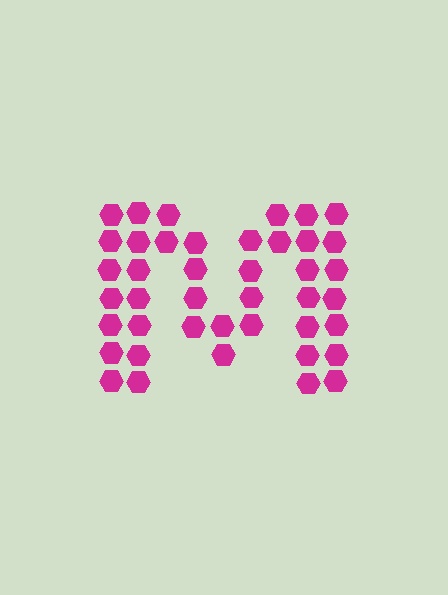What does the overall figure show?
The overall figure shows the letter M.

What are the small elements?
The small elements are hexagons.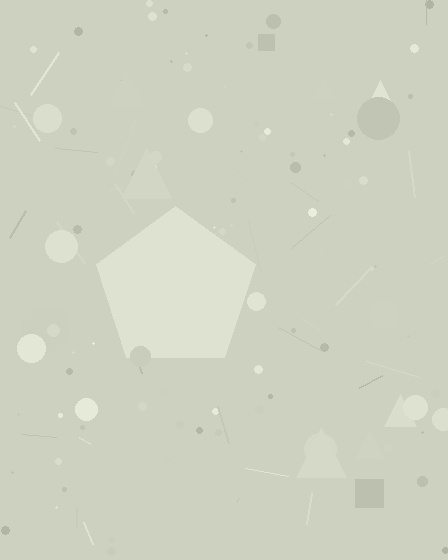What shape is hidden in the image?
A pentagon is hidden in the image.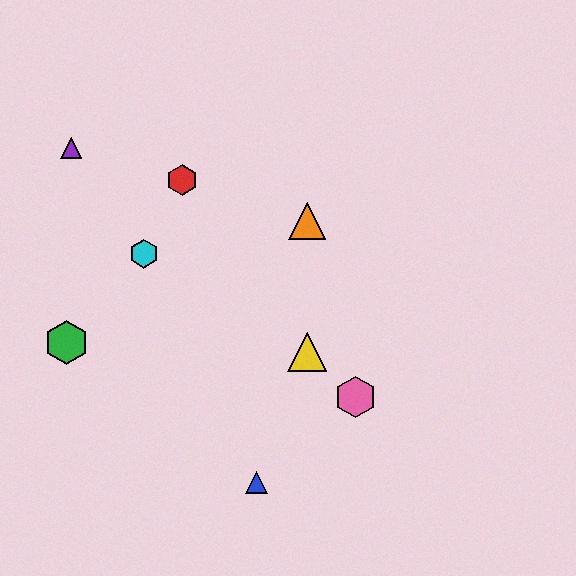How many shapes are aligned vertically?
2 shapes (the yellow triangle, the orange triangle) are aligned vertically.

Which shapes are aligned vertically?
The yellow triangle, the orange triangle are aligned vertically.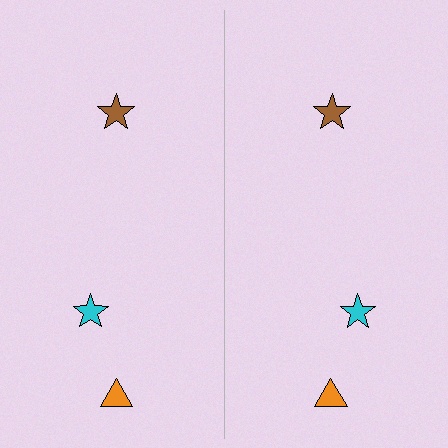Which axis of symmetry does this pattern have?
The pattern has a vertical axis of symmetry running through the center of the image.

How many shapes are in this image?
There are 6 shapes in this image.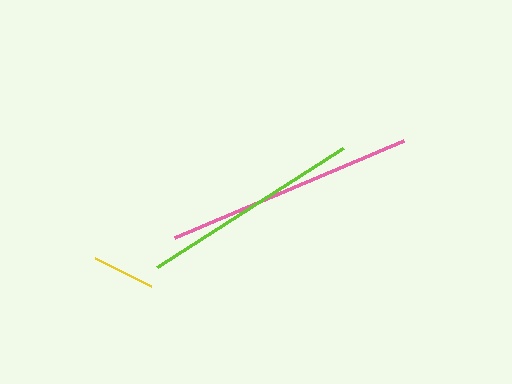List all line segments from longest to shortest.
From longest to shortest: pink, lime, yellow.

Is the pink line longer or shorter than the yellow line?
The pink line is longer than the yellow line.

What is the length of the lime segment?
The lime segment is approximately 221 pixels long.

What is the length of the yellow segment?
The yellow segment is approximately 63 pixels long.